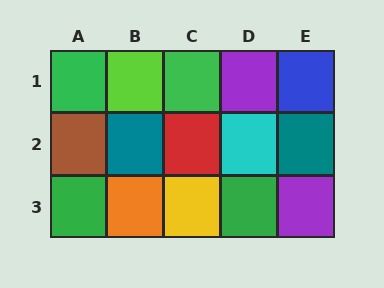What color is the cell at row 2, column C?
Red.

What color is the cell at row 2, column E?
Teal.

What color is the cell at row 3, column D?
Green.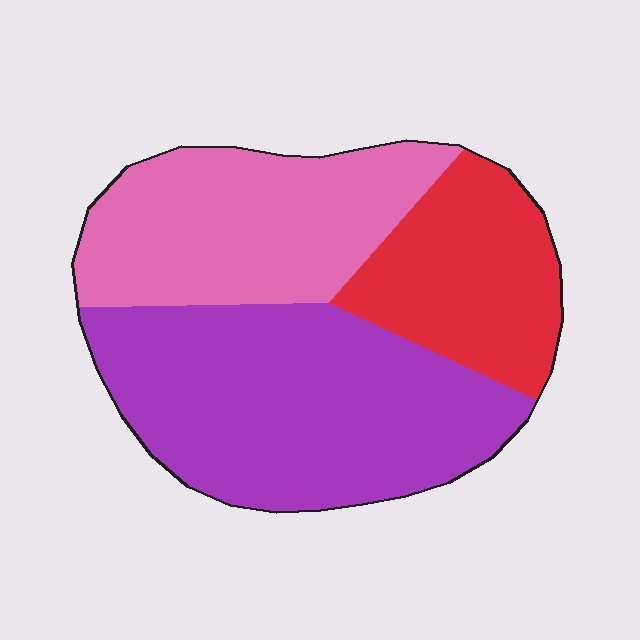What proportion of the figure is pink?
Pink takes up about one third (1/3) of the figure.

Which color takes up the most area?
Purple, at roughly 45%.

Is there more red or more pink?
Pink.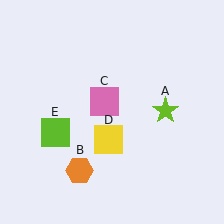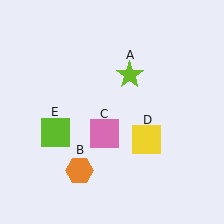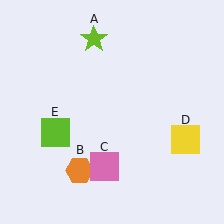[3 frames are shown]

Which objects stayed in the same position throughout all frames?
Orange hexagon (object B) and lime square (object E) remained stationary.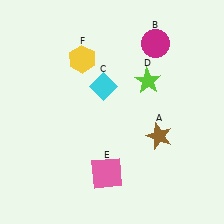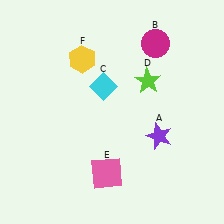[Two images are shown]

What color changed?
The star (A) changed from brown in Image 1 to purple in Image 2.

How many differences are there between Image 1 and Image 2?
There is 1 difference between the two images.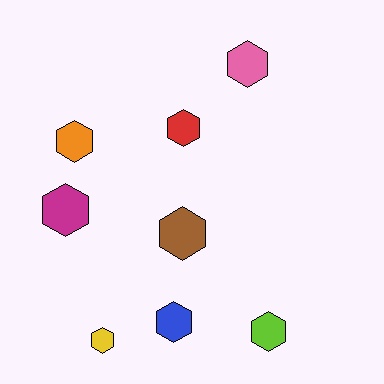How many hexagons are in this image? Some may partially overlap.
There are 8 hexagons.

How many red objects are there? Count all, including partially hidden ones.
There is 1 red object.